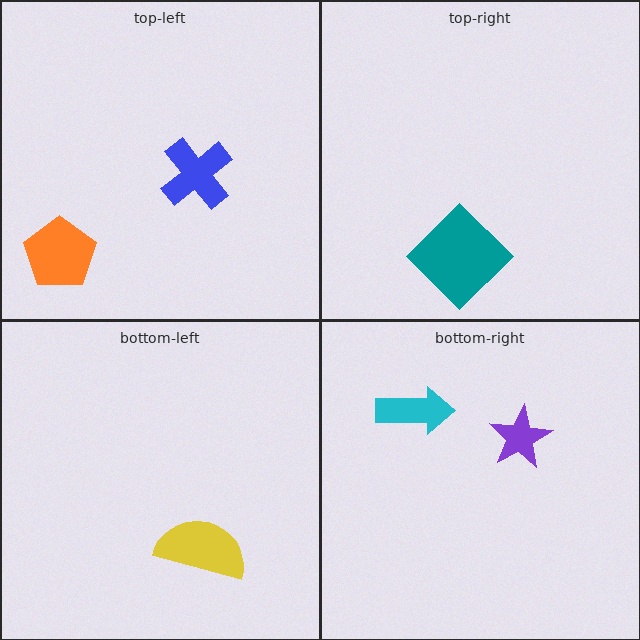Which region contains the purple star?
The bottom-right region.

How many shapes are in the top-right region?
1.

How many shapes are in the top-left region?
2.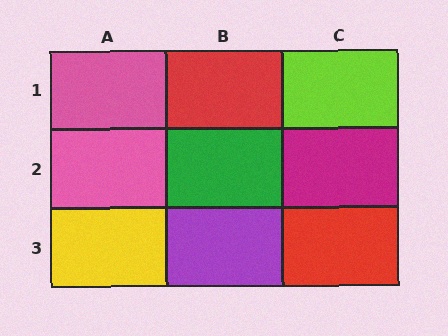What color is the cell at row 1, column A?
Pink.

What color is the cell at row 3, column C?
Red.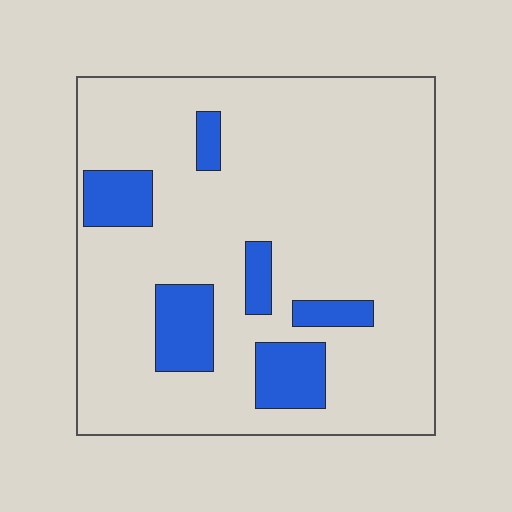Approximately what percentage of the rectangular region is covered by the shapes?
Approximately 15%.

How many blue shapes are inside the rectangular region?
6.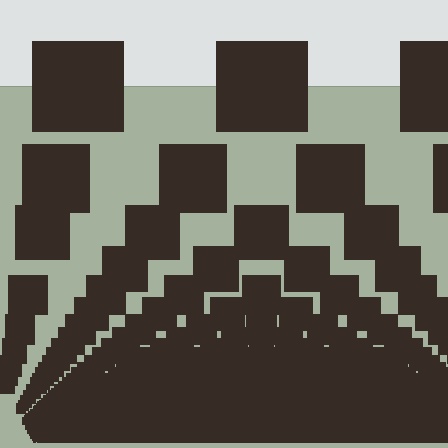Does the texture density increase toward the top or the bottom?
Density increases toward the bottom.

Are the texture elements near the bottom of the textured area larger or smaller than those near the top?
Smaller. The gradient is inverted — elements near the bottom are smaller and denser.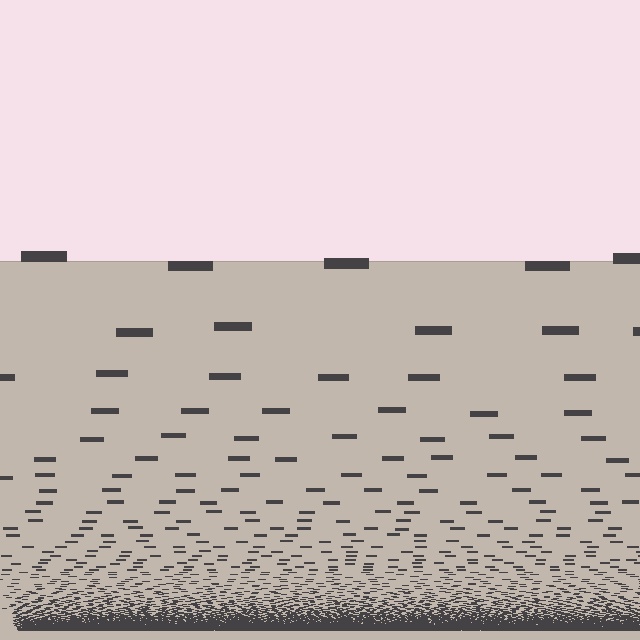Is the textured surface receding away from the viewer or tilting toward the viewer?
The surface appears to tilt toward the viewer. Texture elements get larger and sparser toward the top.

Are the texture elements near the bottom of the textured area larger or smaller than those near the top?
Smaller. The gradient is inverted — elements near the bottom are smaller and denser.